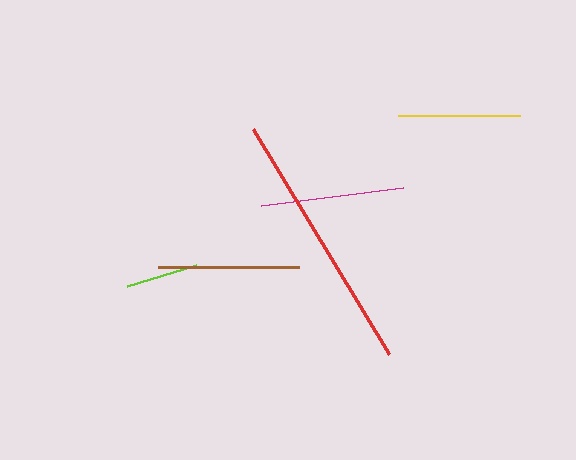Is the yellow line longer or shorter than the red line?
The red line is longer than the yellow line.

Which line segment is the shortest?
The lime line is the shortest at approximately 72 pixels.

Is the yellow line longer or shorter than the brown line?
The brown line is longer than the yellow line.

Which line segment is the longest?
The red line is the longest at approximately 263 pixels.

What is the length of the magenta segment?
The magenta segment is approximately 144 pixels long.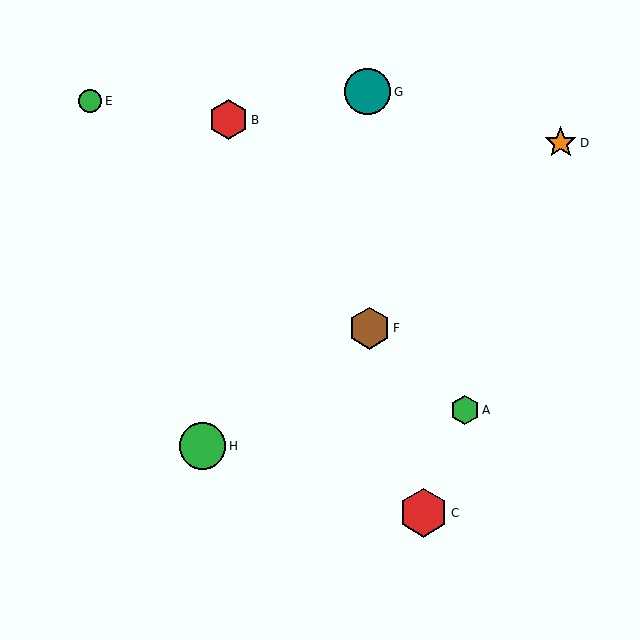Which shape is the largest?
The red hexagon (labeled C) is the largest.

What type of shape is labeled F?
Shape F is a brown hexagon.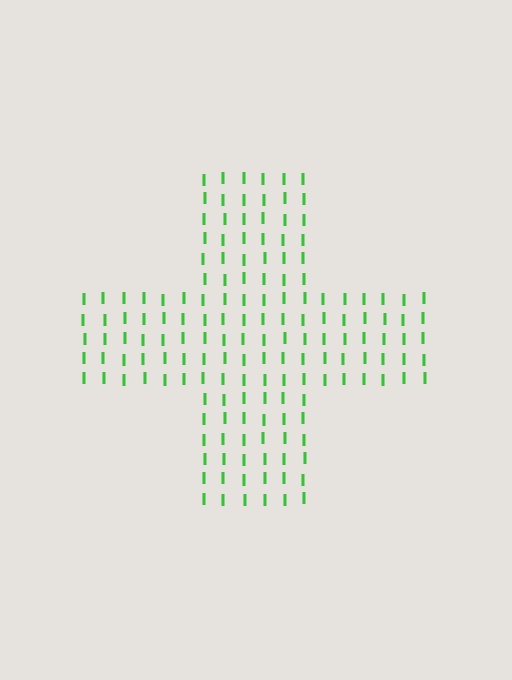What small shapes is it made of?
It is made of small letter I's.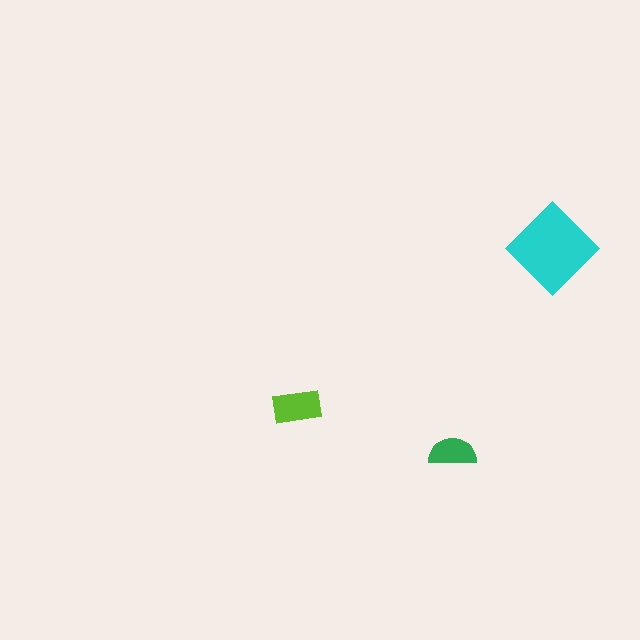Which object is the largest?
The cyan diamond.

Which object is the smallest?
The green semicircle.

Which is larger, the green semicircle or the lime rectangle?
The lime rectangle.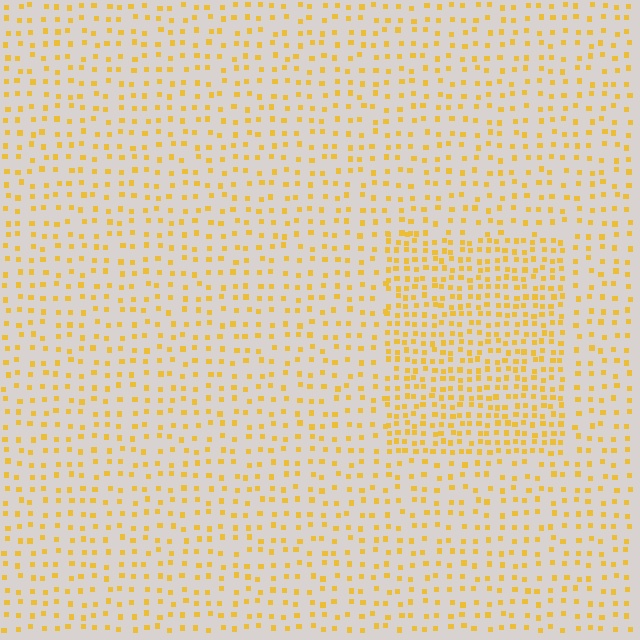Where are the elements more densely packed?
The elements are more densely packed inside the rectangle boundary.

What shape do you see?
I see a rectangle.